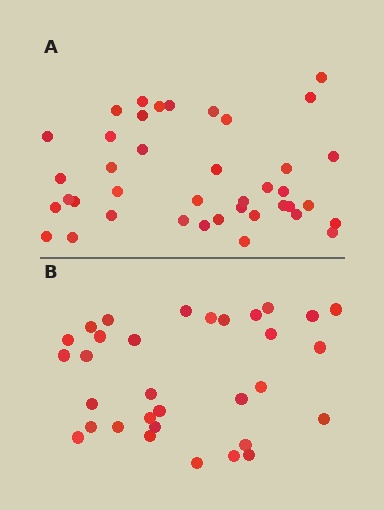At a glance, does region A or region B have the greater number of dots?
Region A (the top region) has more dots.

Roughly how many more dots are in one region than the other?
Region A has roughly 8 or so more dots than region B.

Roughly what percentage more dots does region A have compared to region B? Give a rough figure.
About 25% more.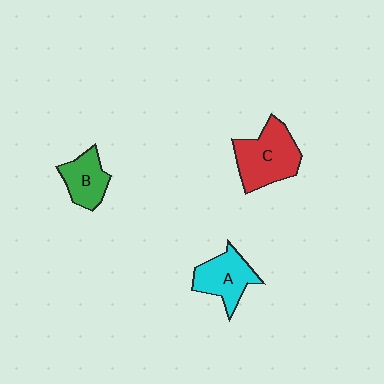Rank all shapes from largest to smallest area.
From largest to smallest: C (red), A (cyan), B (green).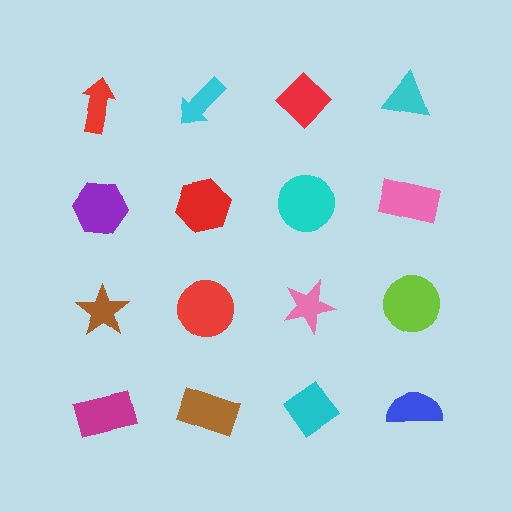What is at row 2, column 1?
A purple hexagon.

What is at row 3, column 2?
A red circle.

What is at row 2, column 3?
A cyan circle.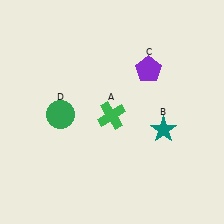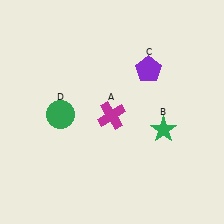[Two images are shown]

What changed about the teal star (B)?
In Image 1, B is teal. In Image 2, it changed to green.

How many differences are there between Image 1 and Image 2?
There are 2 differences between the two images.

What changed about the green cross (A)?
In Image 1, A is green. In Image 2, it changed to magenta.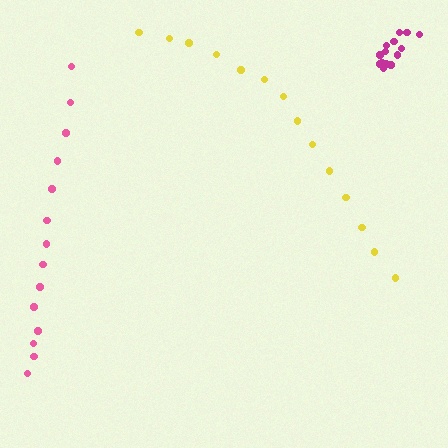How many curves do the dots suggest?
There are 3 distinct paths.